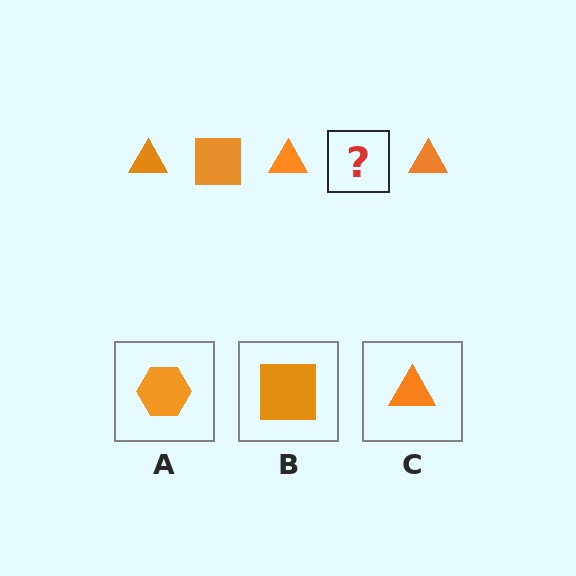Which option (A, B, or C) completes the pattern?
B.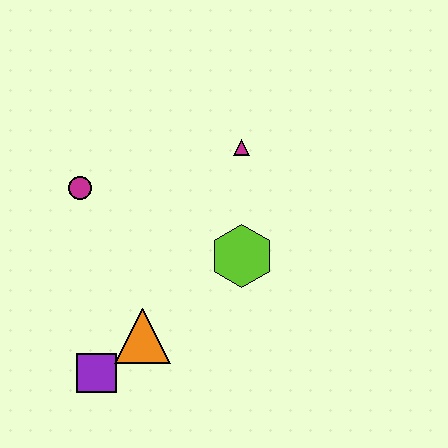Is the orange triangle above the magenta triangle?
No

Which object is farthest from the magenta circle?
The purple square is farthest from the magenta circle.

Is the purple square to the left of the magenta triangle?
Yes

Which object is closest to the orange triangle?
The purple square is closest to the orange triangle.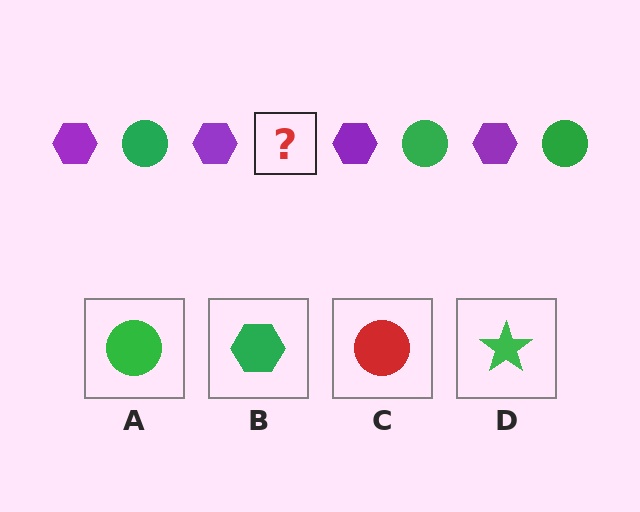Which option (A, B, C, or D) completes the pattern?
A.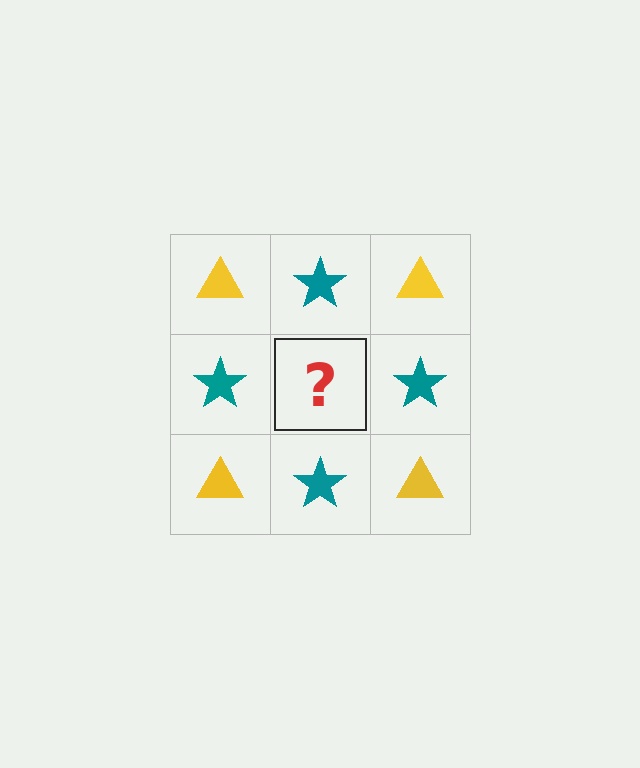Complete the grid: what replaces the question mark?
The question mark should be replaced with a yellow triangle.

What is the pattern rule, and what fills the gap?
The rule is that it alternates yellow triangle and teal star in a checkerboard pattern. The gap should be filled with a yellow triangle.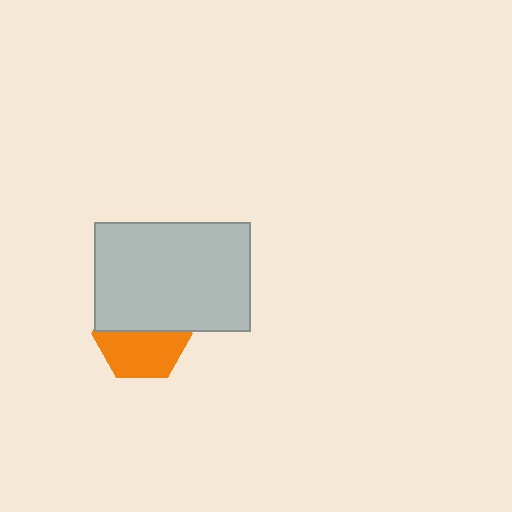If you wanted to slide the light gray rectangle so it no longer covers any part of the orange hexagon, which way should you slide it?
Slide it up — that is the most direct way to separate the two shapes.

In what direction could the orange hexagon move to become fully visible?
The orange hexagon could move down. That would shift it out from behind the light gray rectangle entirely.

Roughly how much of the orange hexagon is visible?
About half of it is visible (roughly 53%).